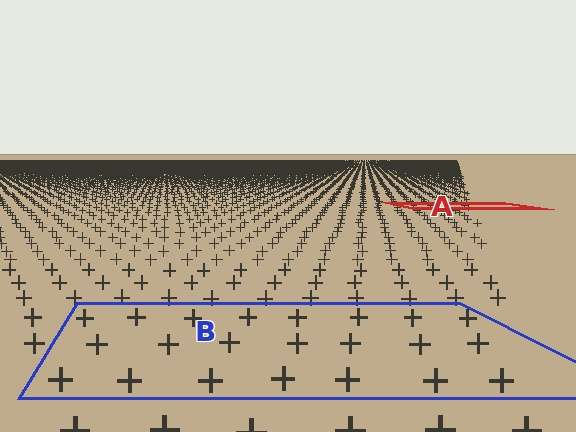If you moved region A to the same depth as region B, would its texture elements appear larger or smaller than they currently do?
They would appear larger. At a closer depth, the same texture elements are projected at a bigger on-screen size.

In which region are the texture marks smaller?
The texture marks are smaller in region A, because it is farther away.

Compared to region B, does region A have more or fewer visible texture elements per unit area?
Region A has more texture elements per unit area — they are packed more densely because it is farther away.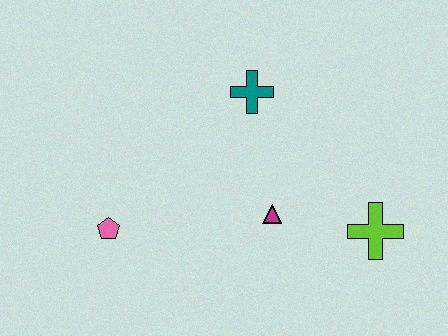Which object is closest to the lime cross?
The magenta triangle is closest to the lime cross.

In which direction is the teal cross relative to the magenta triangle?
The teal cross is above the magenta triangle.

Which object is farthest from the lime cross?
The pink pentagon is farthest from the lime cross.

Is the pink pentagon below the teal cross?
Yes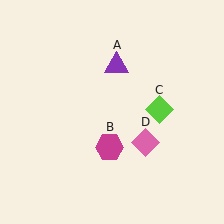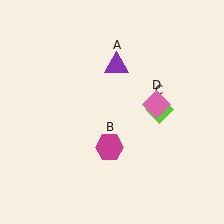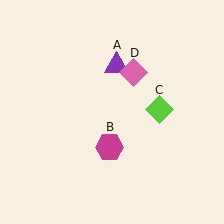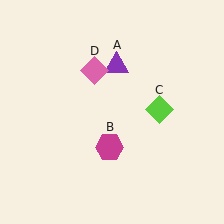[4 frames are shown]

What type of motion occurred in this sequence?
The pink diamond (object D) rotated counterclockwise around the center of the scene.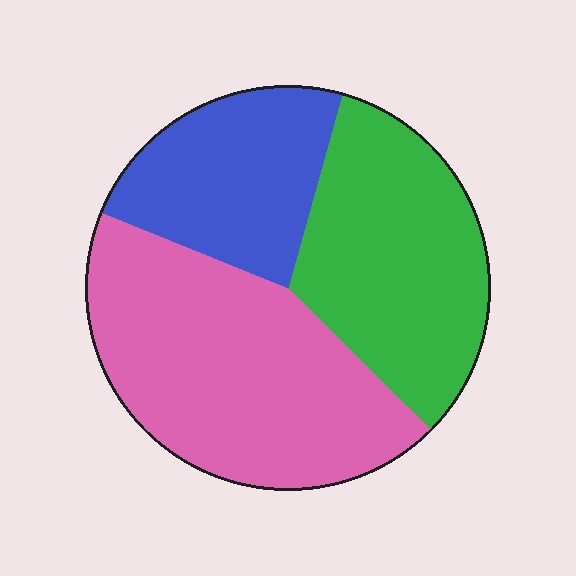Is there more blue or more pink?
Pink.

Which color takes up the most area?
Pink, at roughly 45%.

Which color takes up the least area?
Blue, at roughly 25%.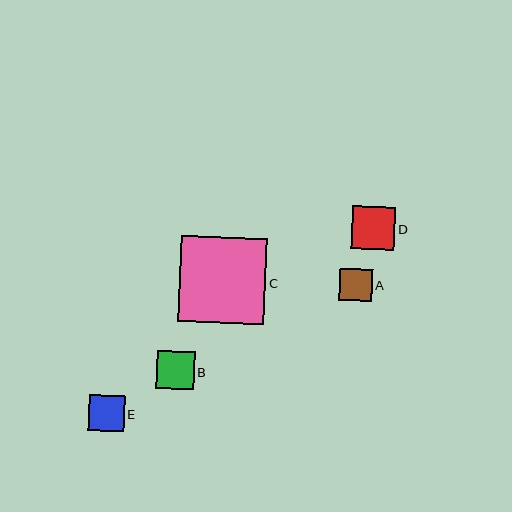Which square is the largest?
Square C is the largest with a size of approximately 86 pixels.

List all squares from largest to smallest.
From largest to smallest: C, D, B, E, A.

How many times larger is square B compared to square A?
Square B is approximately 1.2 times the size of square A.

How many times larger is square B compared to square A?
Square B is approximately 1.2 times the size of square A.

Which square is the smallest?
Square A is the smallest with a size of approximately 33 pixels.